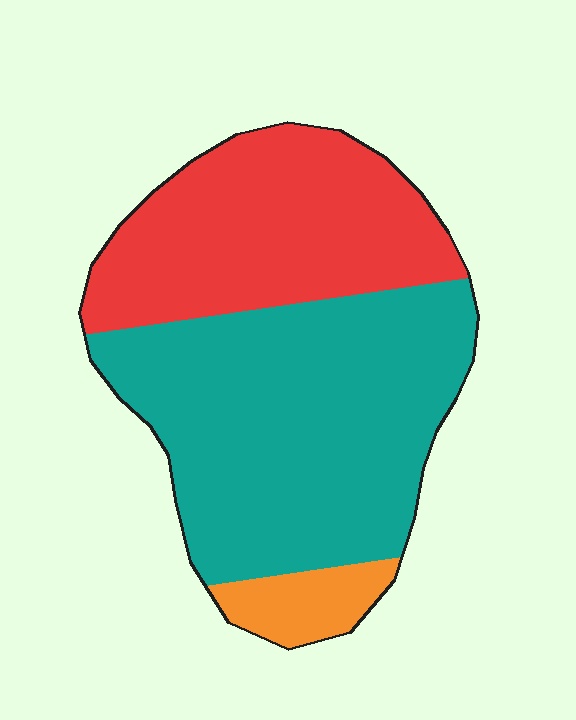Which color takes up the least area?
Orange, at roughly 5%.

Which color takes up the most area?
Teal, at roughly 55%.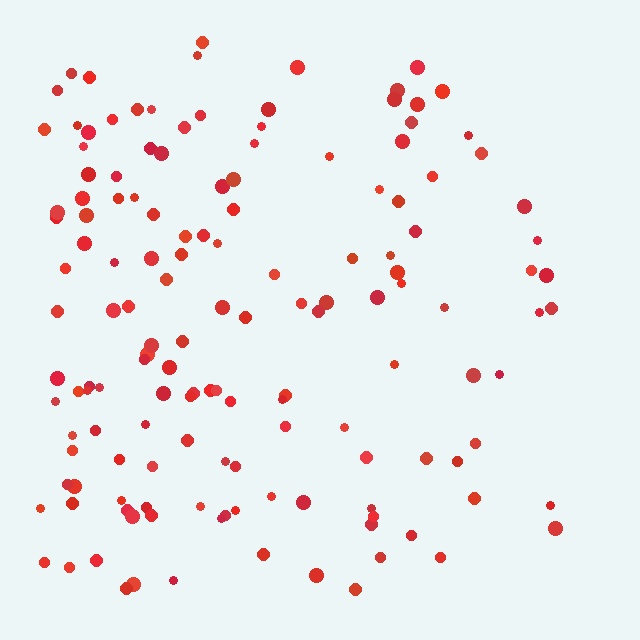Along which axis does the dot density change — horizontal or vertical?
Horizontal.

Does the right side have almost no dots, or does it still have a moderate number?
Still a moderate number, just noticeably fewer than the left.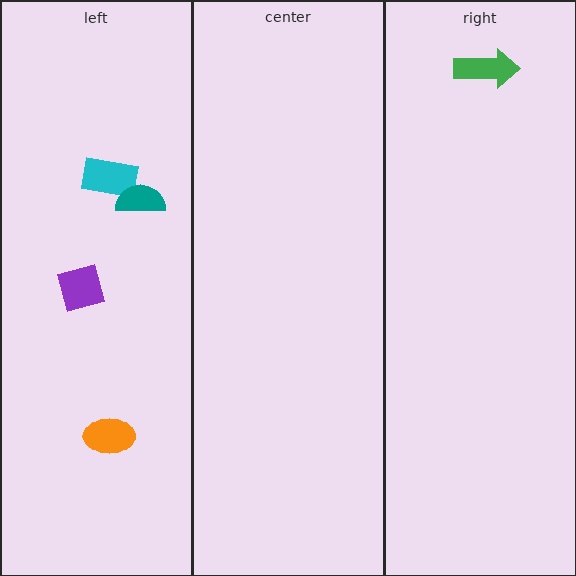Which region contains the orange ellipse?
The left region.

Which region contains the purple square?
The left region.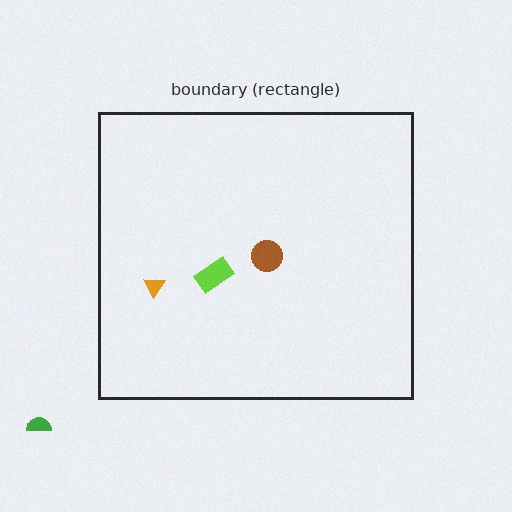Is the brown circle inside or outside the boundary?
Inside.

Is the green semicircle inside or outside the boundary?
Outside.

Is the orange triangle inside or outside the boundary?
Inside.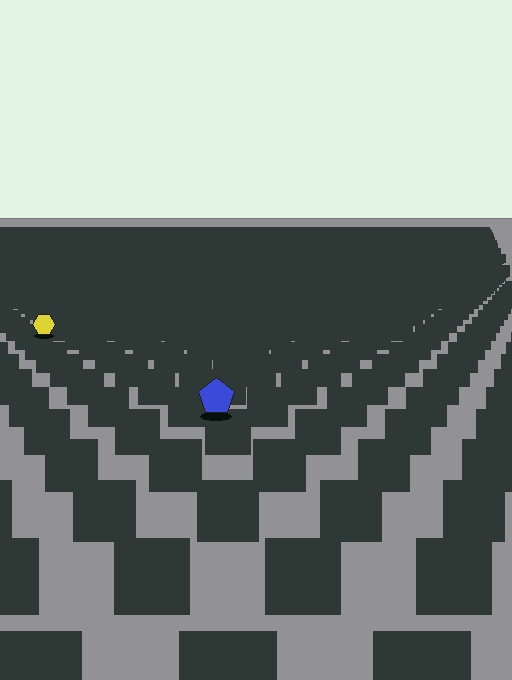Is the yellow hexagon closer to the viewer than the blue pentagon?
No. The blue pentagon is closer — you can tell from the texture gradient: the ground texture is coarser near it.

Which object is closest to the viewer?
The blue pentagon is closest. The texture marks near it are larger and more spread out.